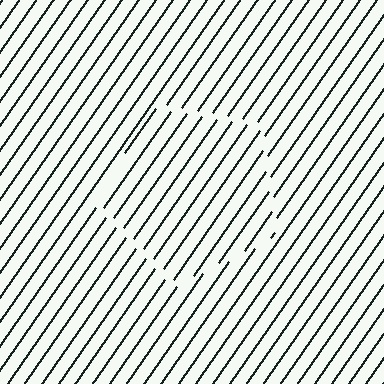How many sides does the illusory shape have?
5 sides — the line-ends trace a pentagon.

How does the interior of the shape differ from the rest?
The interior of the shape contains the same grating, shifted by half a period — the contour is defined by the phase discontinuity where line-ends from the inner and outer gratings abut.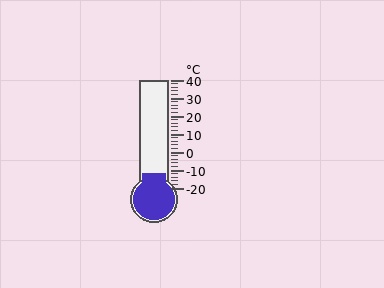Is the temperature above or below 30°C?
The temperature is below 30°C.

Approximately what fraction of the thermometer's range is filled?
The thermometer is filled to approximately 15% of its range.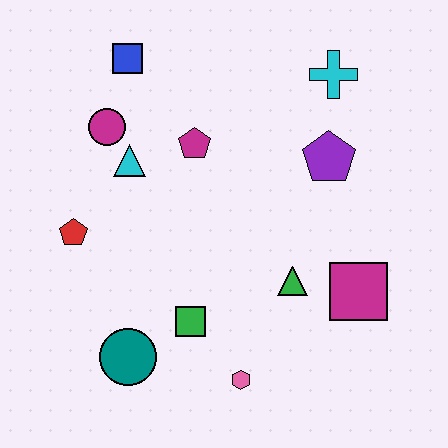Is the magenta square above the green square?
Yes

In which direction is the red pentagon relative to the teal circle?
The red pentagon is above the teal circle.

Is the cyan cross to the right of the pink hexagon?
Yes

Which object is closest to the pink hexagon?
The green square is closest to the pink hexagon.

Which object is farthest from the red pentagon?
The cyan cross is farthest from the red pentagon.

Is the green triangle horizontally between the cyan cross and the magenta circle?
Yes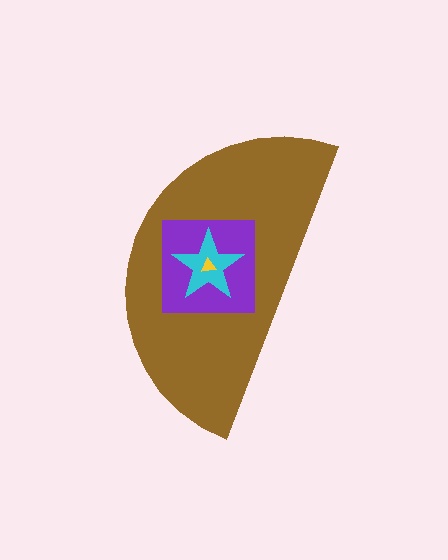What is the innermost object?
The yellow triangle.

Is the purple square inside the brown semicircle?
Yes.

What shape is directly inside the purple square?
The cyan star.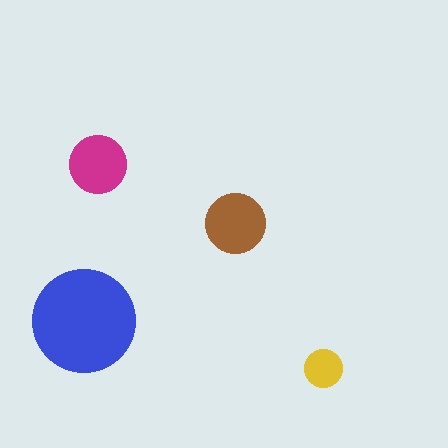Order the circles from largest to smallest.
the blue one, the brown one, the magenta one, the yellow one.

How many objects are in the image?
There are 4 objects in the image.